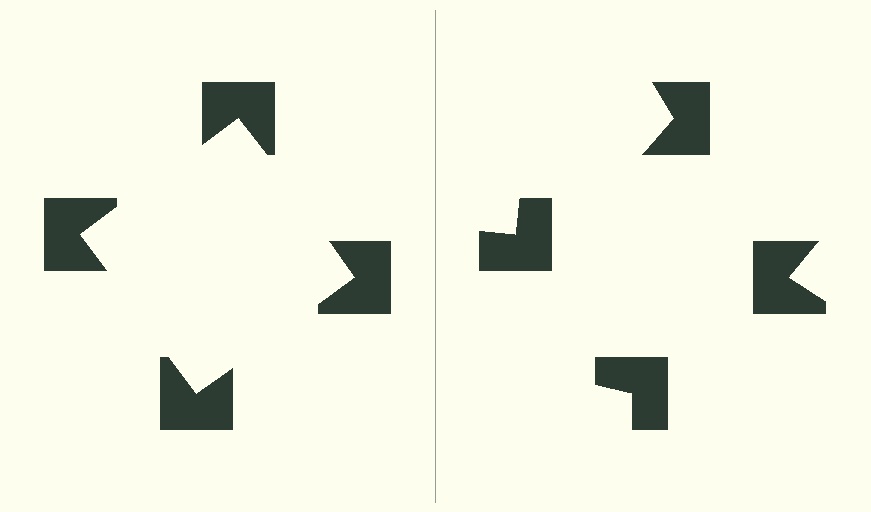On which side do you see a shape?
An illusory square appears on the left side. On the right side the wedge cuts are rotated, so no coherent shape forms.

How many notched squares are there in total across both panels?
8 — 4 on each side.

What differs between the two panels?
The notched squares are positioned identically on both sides; only the wedge orientations differ. On the left they align to a square; on the right they are misaligned.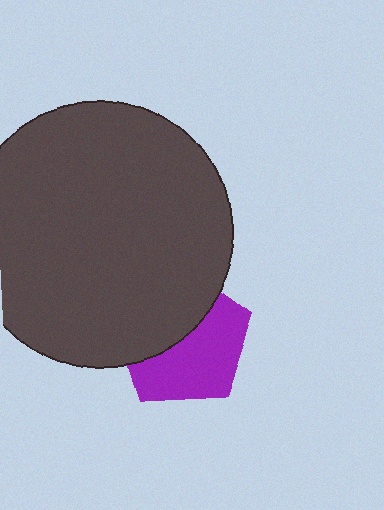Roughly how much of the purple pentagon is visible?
About half of it is visible (roughly 55%).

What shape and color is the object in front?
The object in front is a dark gray circle.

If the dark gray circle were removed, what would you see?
You would see the complete purple pentagon.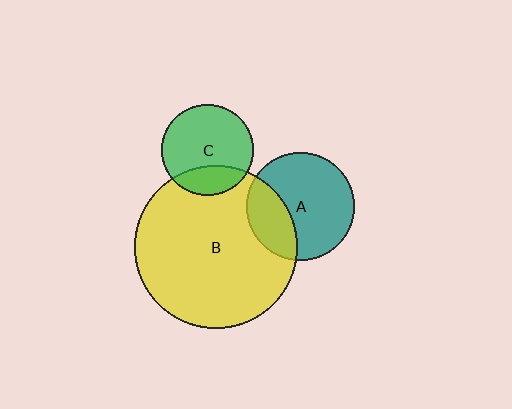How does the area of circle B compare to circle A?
Approximately 2.3 times.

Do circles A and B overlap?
Yes.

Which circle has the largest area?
Circle B (yellow).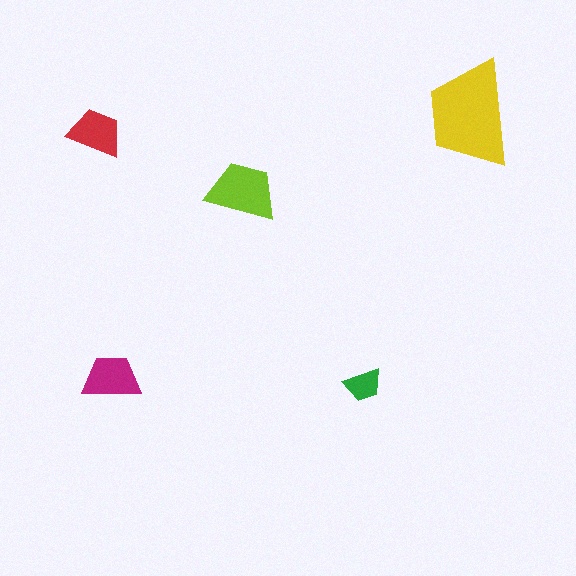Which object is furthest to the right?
The yellow trapezoid is rightmost.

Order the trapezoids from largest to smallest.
the yellow one, the lime one, the magenta one, the red one, the green one.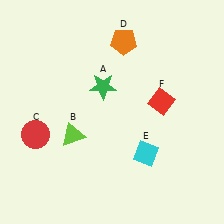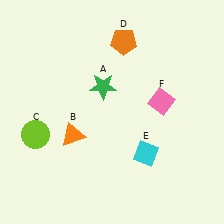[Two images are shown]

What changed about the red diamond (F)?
In Image 1, F is red. In Image 2, it changed to pink.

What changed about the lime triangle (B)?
In Image 1, B is lime. In Image 2, it changed to orange.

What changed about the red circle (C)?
In Image 1, C is red. In Image 2, it changed to lime.